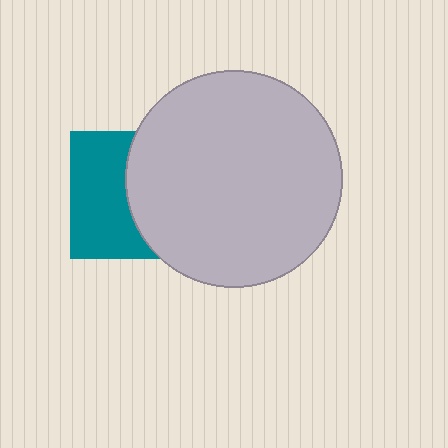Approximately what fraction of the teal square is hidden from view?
Roughly 50% of the teal square is hidden behind the light gray circle.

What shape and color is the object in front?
The object in front is a light gray circle.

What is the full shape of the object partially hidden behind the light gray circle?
The partially hidden object is a teal square.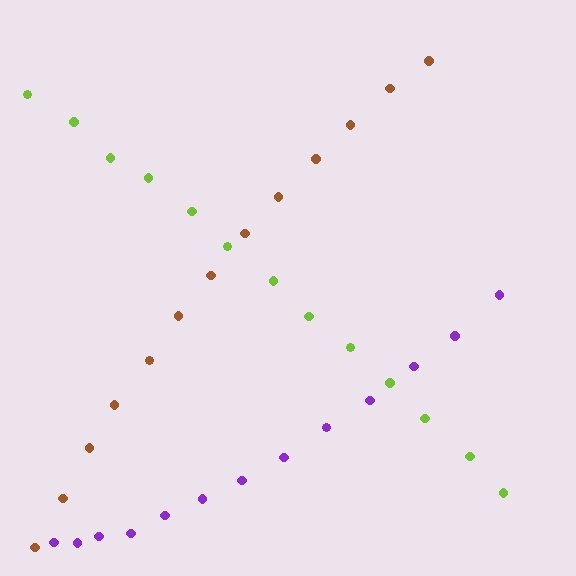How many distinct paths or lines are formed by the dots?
There are 3 distinct paths.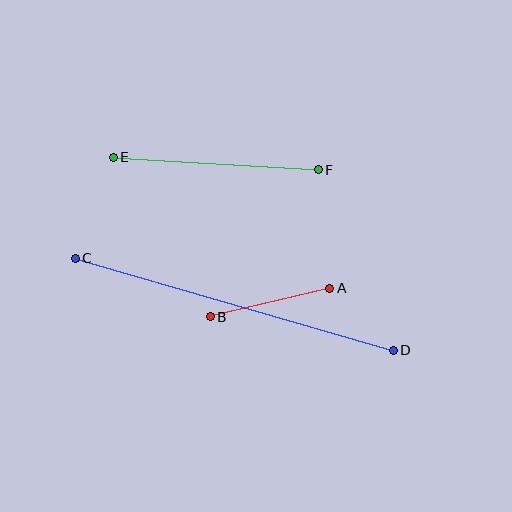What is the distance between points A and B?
The distance is approximately 123 pixels.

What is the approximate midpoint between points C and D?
The midpoint is at approximately (234, 304) pixels.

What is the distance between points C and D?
The distance is approximately 331 pixels.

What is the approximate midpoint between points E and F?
The midpoint is at approximately (216, 164) pixels.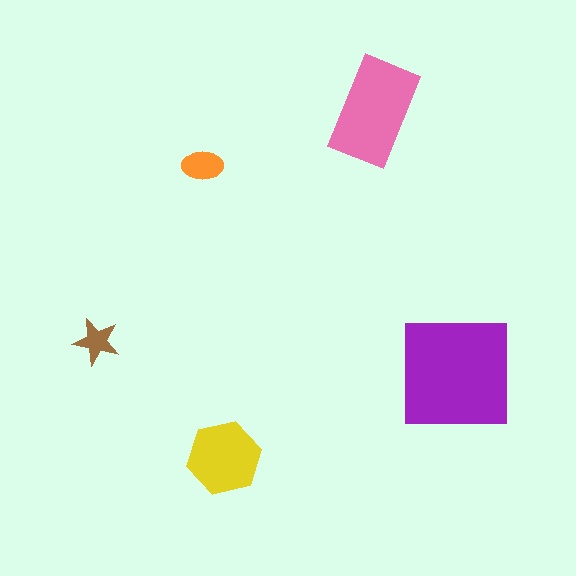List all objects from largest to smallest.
The purple square, the pink rectangle, the yellow hexagon, the orange ellipse, the brown star.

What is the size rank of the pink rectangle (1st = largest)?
2nd.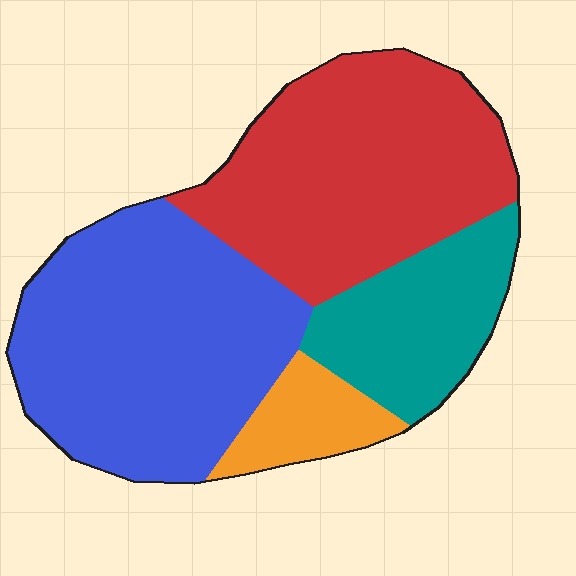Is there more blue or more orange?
Blue.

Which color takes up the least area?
Orange, at roughly 10%.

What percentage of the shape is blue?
Blue covers about 40% of the shape.